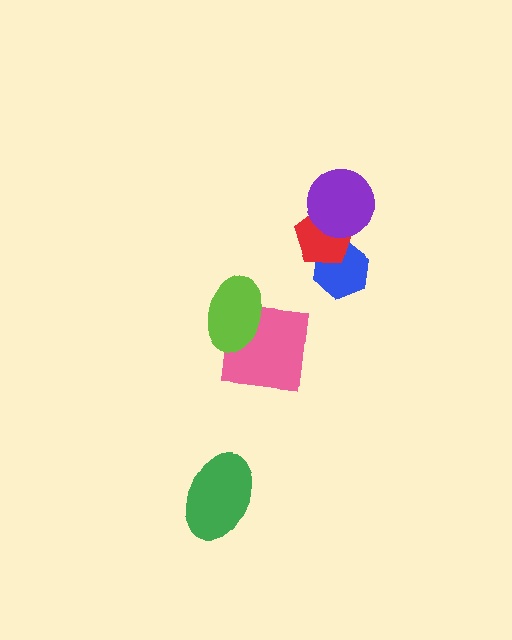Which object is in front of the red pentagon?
The purple circle is in front of the red pentagon.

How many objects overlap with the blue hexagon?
1 object overlaps with the blue hexagon.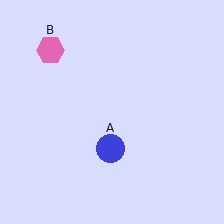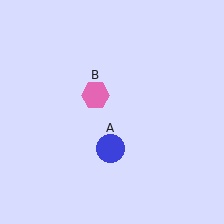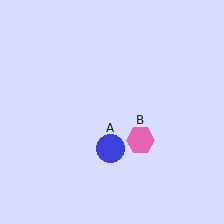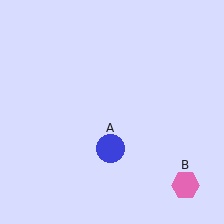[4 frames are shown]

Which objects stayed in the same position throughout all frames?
Blue circle (object A) remained stationary.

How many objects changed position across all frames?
1 object changed position: pink hexagon (object B).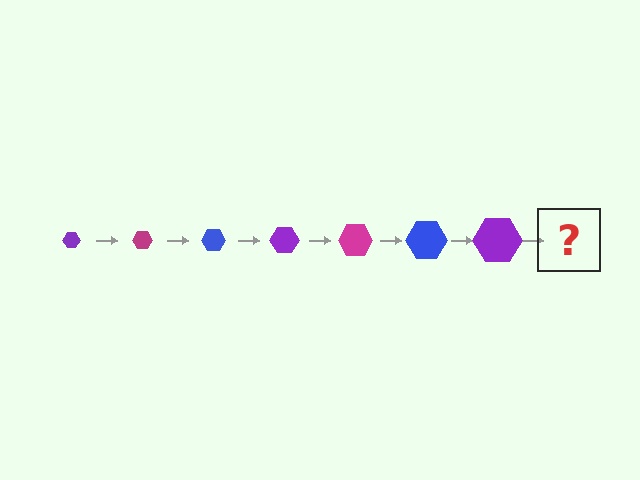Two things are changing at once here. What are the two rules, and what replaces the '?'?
The two rules are that the hexagon grows larger each step and the color cycles through purple, magenta, and blue. The '?' should be a magenta hexagon, larger than the previous one.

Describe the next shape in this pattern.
It should be a magenta hexagon, larger than the previous one.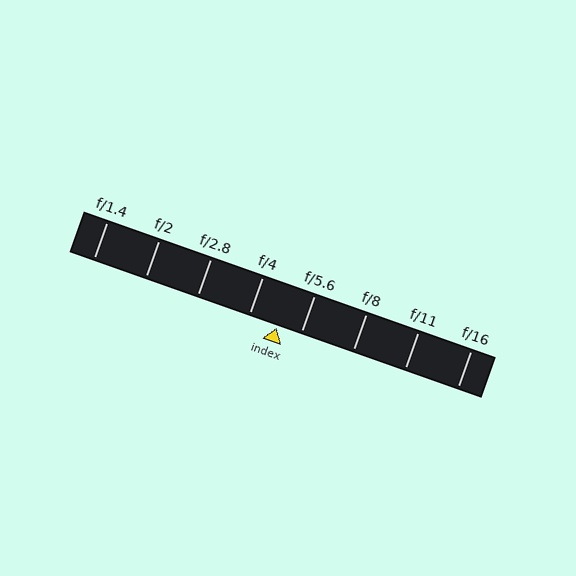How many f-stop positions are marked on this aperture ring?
There are 8 f-stop positions marked.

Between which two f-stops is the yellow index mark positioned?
The index mark is between f/4 and f/5.6.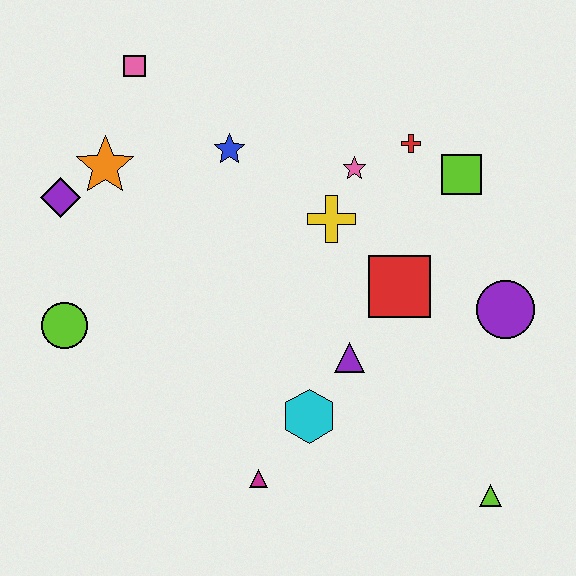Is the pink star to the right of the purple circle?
No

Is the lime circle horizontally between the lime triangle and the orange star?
No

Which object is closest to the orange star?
The purple diamond is closest to the orange star.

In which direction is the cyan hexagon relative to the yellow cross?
The cyan hexagon is below the yellow cross.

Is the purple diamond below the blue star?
Yes